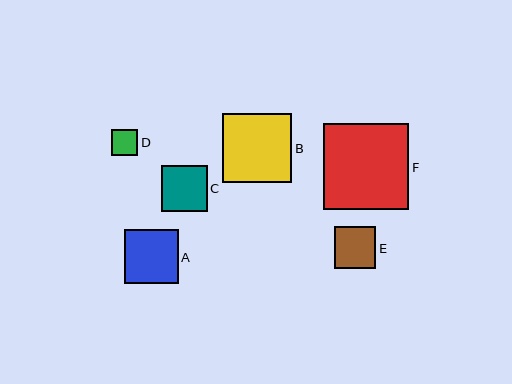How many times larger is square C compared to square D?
Square C is approximately 1.8 times the size of square D.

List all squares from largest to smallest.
From largest to smallest: F, B, A, C, E, D.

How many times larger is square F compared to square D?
Square F is approximately 3.3 times the size of square D.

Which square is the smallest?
Square D is the smallest with a size of approximately 26 pixels.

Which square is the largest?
Square F is the largest with a size of approximately 86 pixels.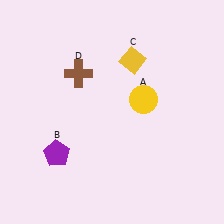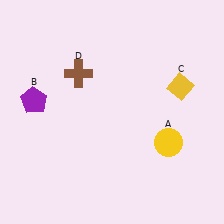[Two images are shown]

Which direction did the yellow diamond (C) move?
The yellow diamond (C) moved right.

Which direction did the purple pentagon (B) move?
The purple pentagon (B) moved up.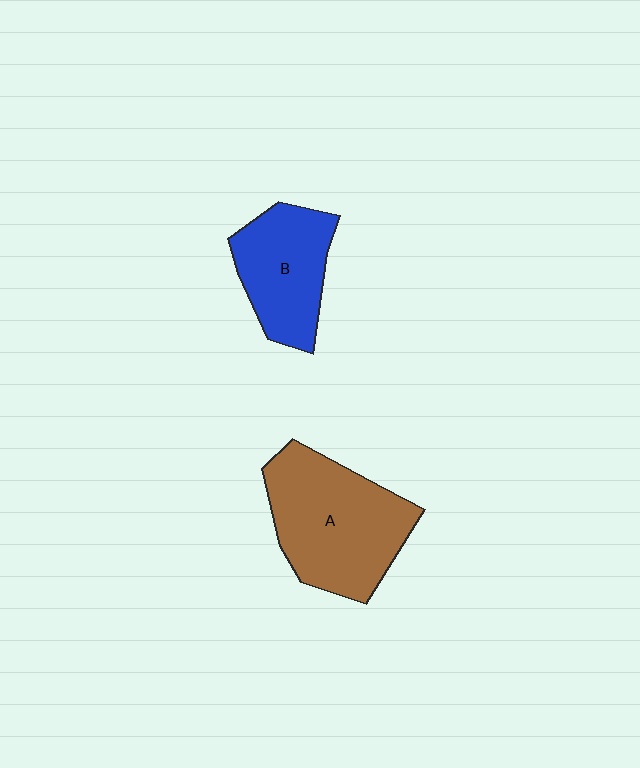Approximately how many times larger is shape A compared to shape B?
Approximately 1.5 times.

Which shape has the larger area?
Shape A (brown).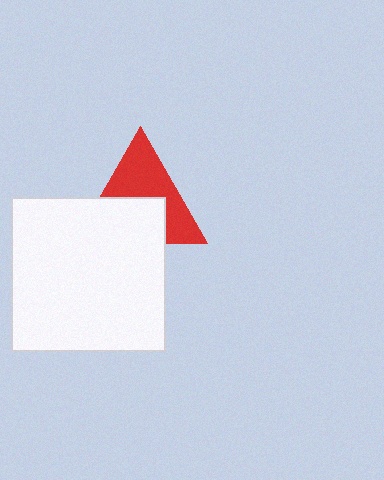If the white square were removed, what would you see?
You would see the complete red triangle.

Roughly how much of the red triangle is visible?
About half of it is visible (roughly 54%).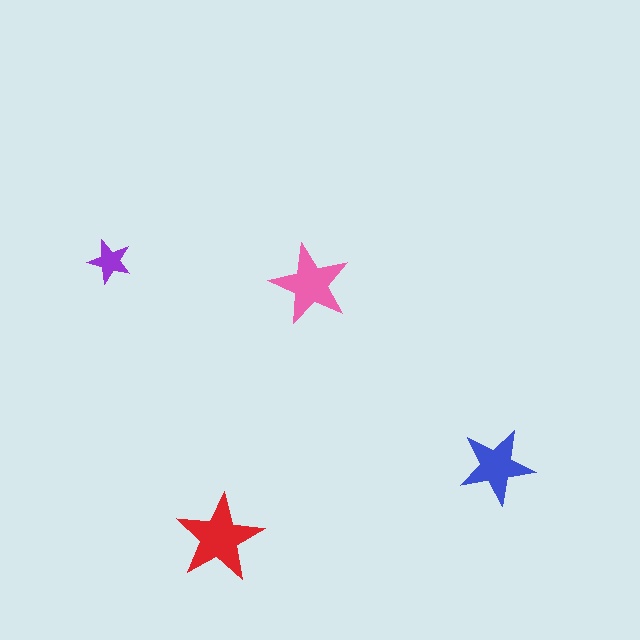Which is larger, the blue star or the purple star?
The blue one.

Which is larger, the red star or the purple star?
The red one.